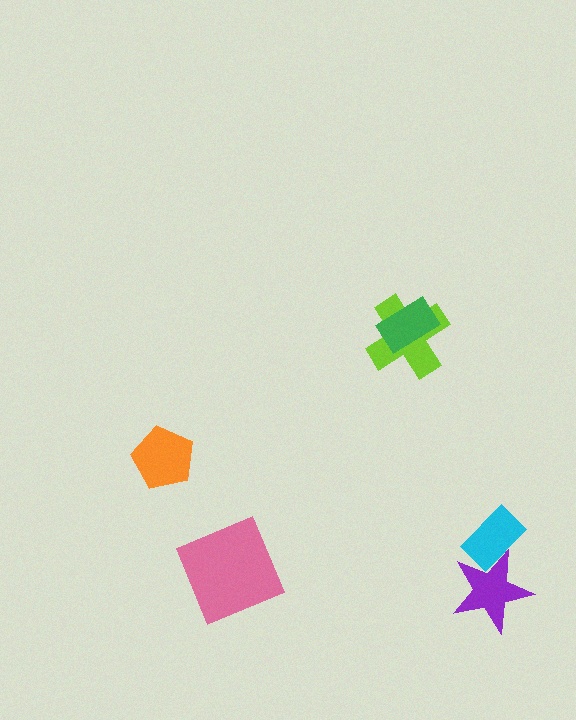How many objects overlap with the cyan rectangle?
1 object overlaps with the cyan rectangle.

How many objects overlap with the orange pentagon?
0 objects overlap with the orange pentagon.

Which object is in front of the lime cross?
The green rectangle is in front of the lime cross.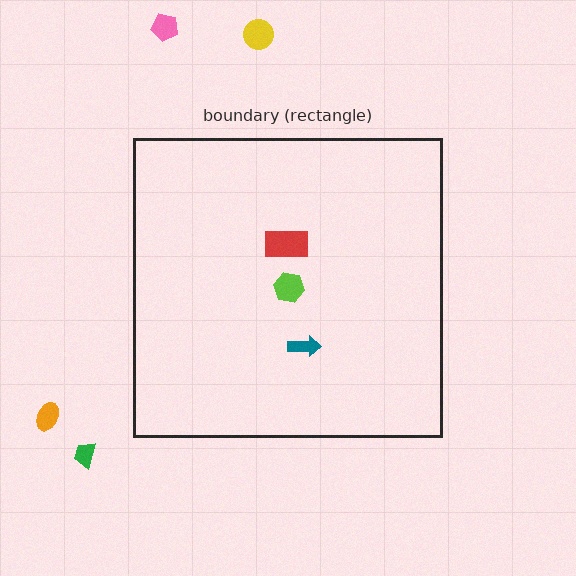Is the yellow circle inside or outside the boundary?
Outside.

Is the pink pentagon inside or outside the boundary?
Outside.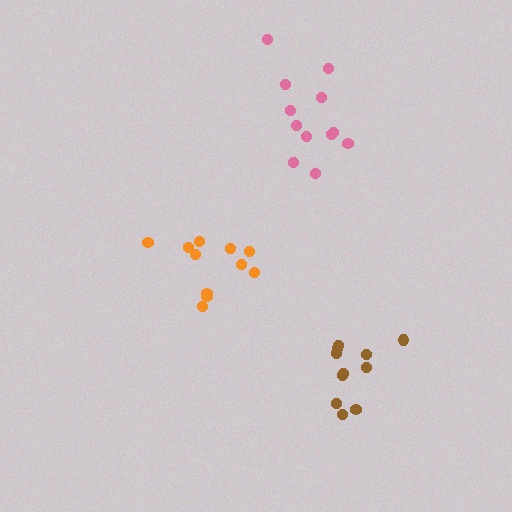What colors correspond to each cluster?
The clusters are colored: pink, orange, brown.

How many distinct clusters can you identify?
There are 3 distinct clusters.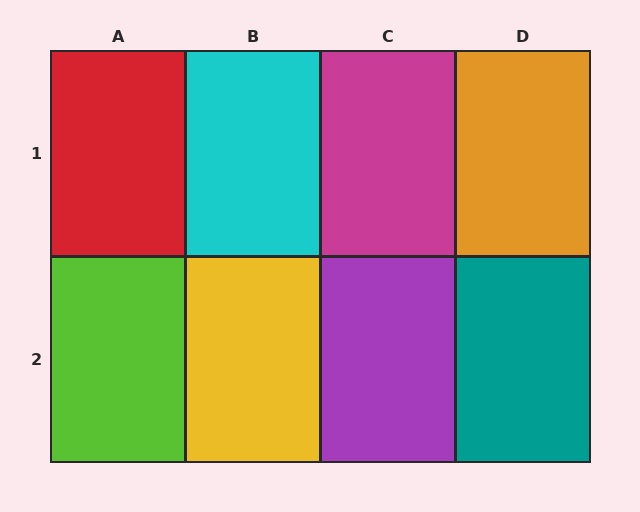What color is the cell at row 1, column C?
Magenta.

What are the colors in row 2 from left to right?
Lime, yellow, purple, teal.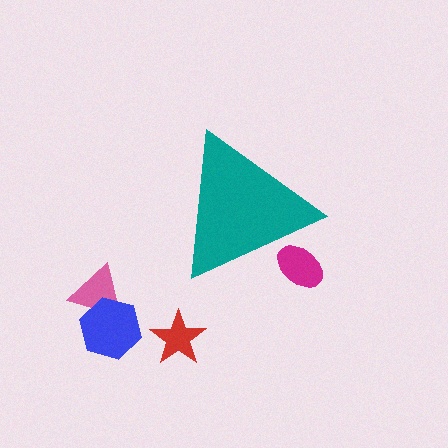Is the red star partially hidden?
No, the red star is fully visible.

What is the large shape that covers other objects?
A teal triangle.